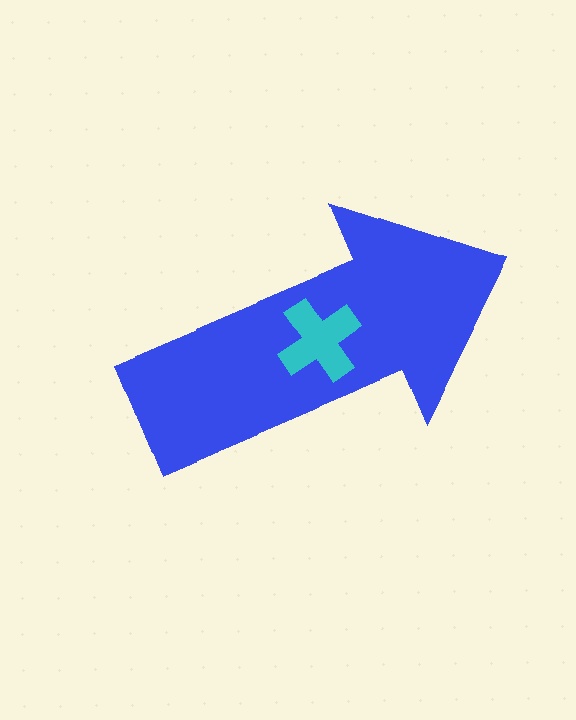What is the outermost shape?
The blue arrow.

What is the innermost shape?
The cyan cross.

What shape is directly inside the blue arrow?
The cyan cross.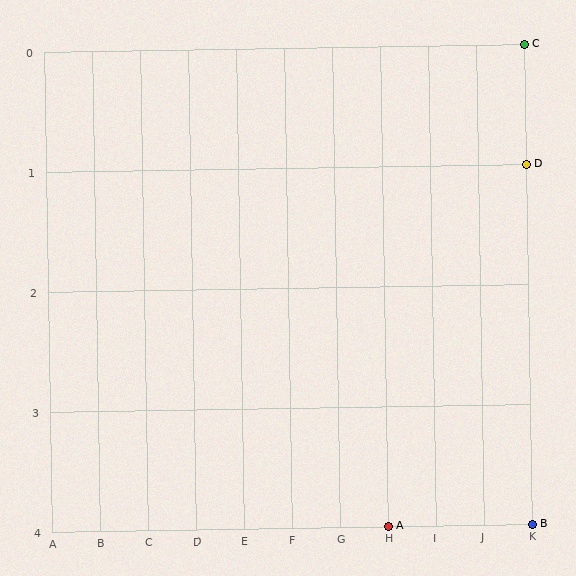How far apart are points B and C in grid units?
Points B and C are 4 rows apart.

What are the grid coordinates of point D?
Point D is at grid coordinates (K, 1).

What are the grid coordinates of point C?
Point C is at grid coordinates (K, 0).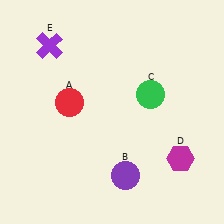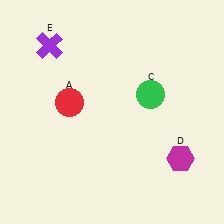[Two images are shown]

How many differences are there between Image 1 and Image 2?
There is 1 difference between the two images.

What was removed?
The purple circle (B) was removed in Image 2.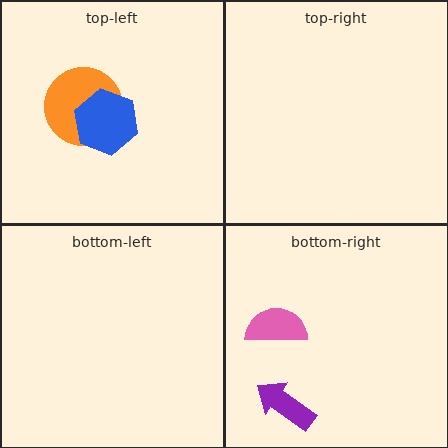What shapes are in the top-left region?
The orange circle, the blue hexagon.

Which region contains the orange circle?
The top-left region.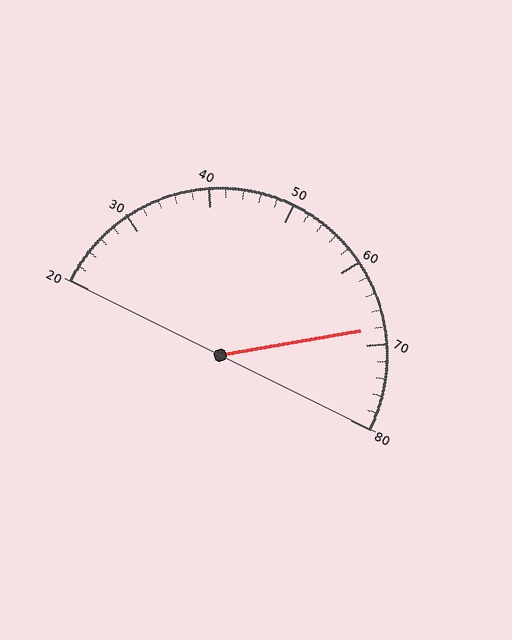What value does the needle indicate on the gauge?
The needle indicates approximately 68.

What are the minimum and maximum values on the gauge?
The gauge ranges from 20 to 80.